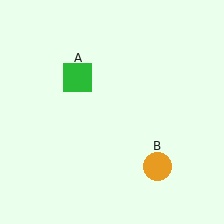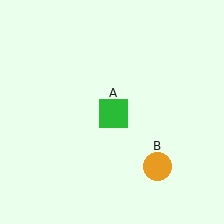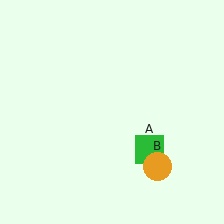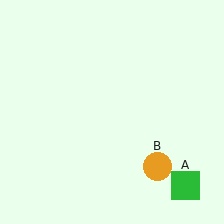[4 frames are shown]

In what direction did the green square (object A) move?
The green square (object A) moved down and to the right.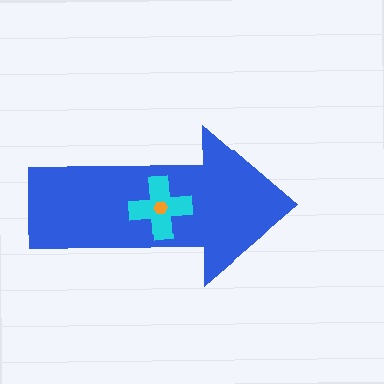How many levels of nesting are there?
3.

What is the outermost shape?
The blue arrow.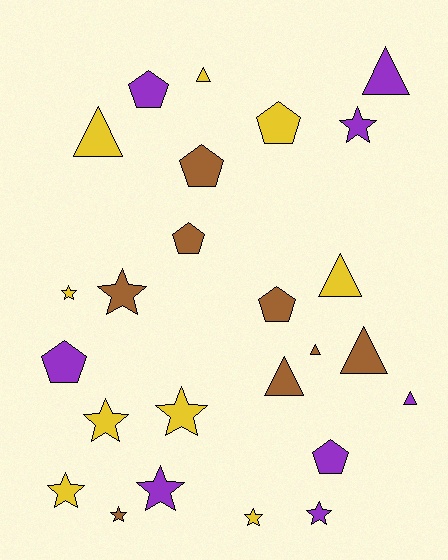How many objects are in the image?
There are 25 objects.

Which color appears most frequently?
Yellow, with 9 objects.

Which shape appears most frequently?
Star, with 10 objects.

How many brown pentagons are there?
There are 3 brown pentagons.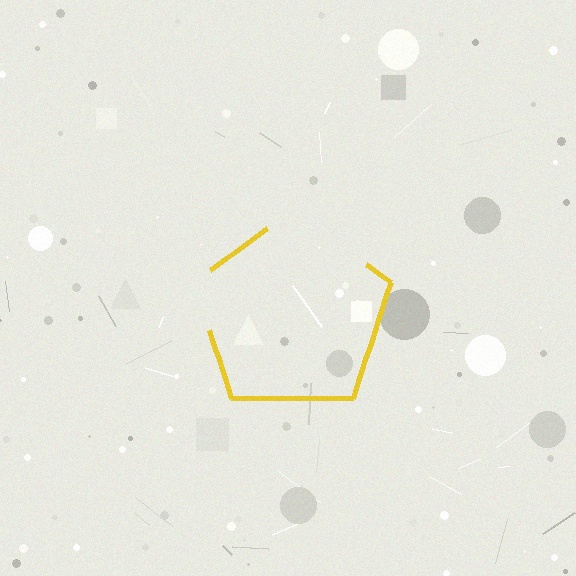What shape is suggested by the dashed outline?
The dashed outline suggests a pentagon.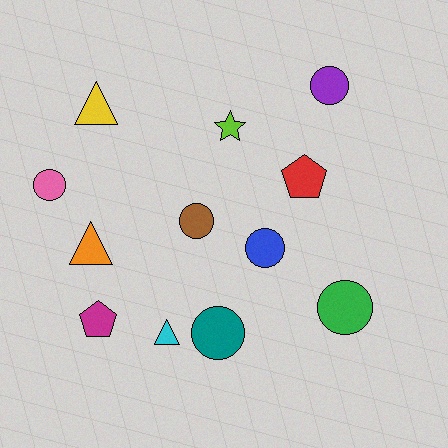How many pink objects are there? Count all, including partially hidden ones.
There is 1 pink object.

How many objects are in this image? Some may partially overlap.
There are 12 objects.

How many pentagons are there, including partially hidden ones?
There are 2 pentagons.